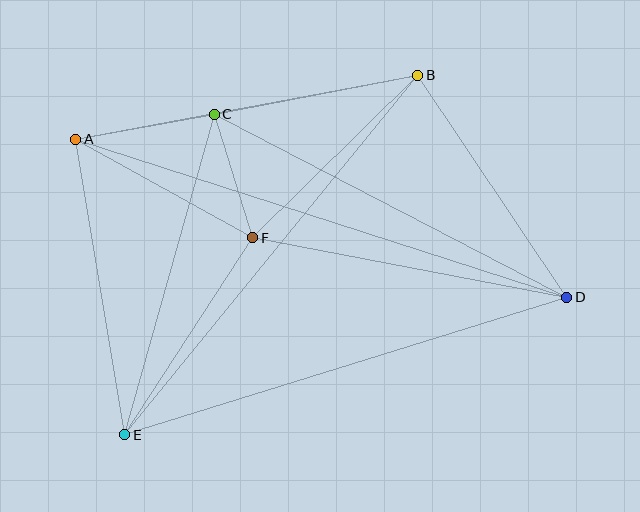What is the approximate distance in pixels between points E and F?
The distance between E and F is approximately 235 pixels.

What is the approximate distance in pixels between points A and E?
The distance between A and E is approximately 299 pixels.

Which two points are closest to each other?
Points C and F are closest to each other.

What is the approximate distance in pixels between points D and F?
The distance between D and F is approximately 319 pixels.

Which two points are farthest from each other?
Points A and D are farthest from each other.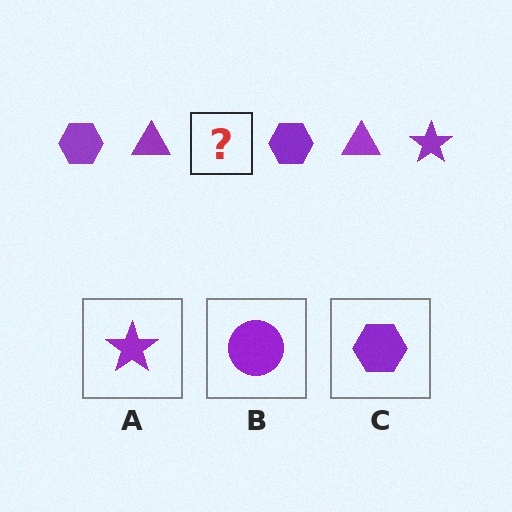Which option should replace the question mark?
Option A.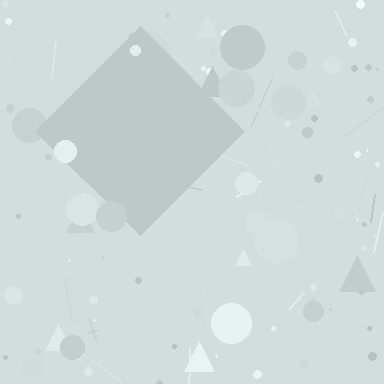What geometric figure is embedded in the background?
A diamond is embedded in the background.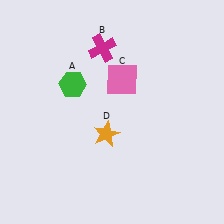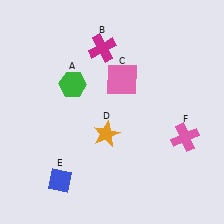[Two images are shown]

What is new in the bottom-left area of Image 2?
A blue diamond (E) was added in the bottom-left area of Image 2.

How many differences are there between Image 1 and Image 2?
There are 2 differences between the two images.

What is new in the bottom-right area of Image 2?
A pink cross (F) was added in the bottom-right area of Image 2.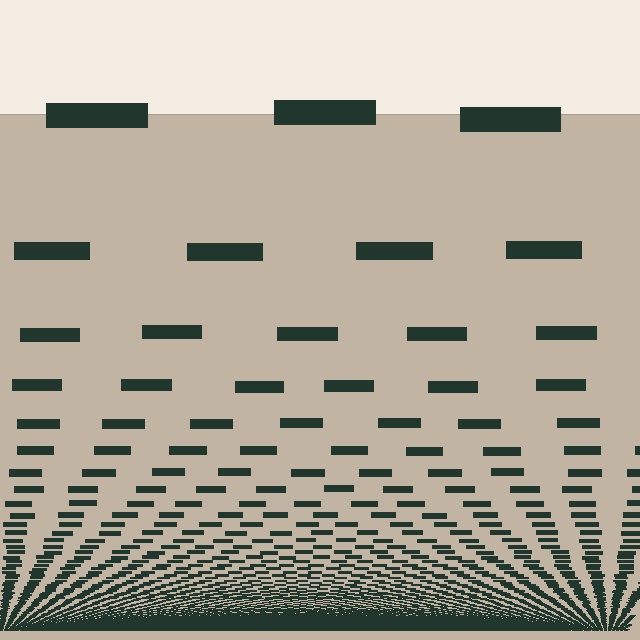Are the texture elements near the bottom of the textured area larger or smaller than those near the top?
Smaller. The gradient is inverted — elements near the bottom are smaller and denser.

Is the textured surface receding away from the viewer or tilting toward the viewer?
The surface appears to tilt toward the viewer. Texture elements get larger and sparser toward the top.